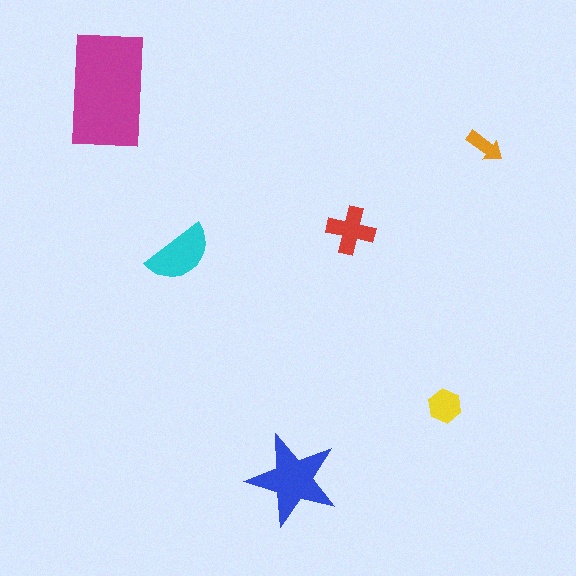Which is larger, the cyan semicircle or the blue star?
The blue star.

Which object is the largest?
The magenta rectangle.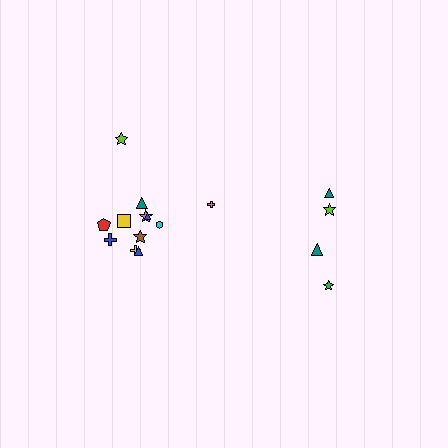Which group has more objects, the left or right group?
The left group.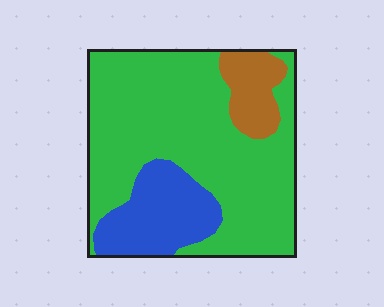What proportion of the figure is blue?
Blue covers 19% of the figure.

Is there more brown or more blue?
Blue.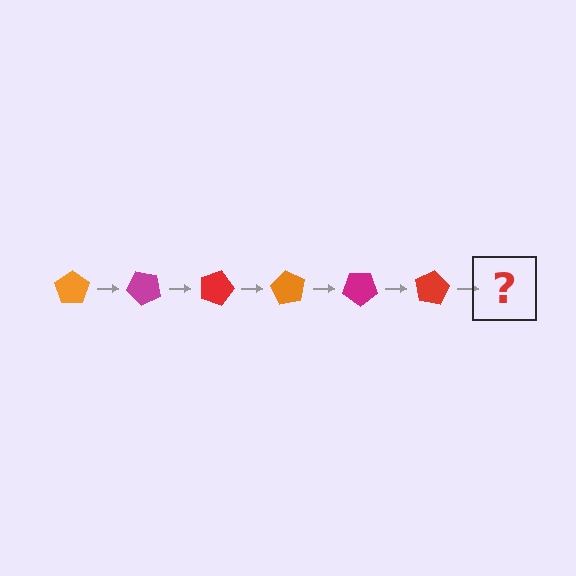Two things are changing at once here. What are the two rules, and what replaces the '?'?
The two rules are that it rotates 45 degrees each step and the color cycles through orange, magenta, and red. The '?' should be an orange pentagon, rotated 270 degrees from the start.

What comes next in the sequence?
The next element should be an orange pentagon, rotated 270 degrees from the start.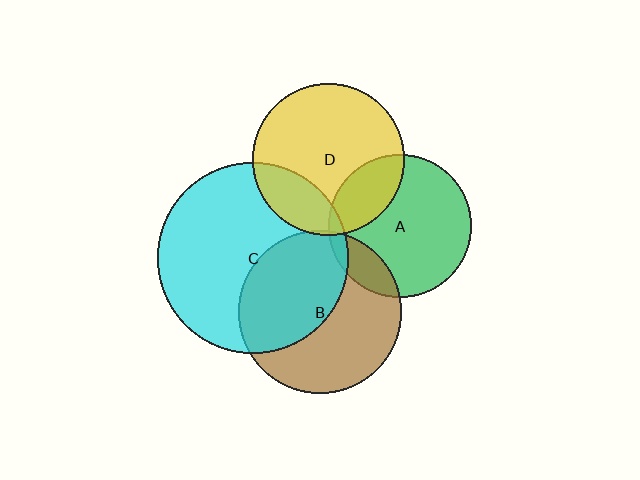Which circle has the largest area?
Circle C (cyan).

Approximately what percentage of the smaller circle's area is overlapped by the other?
Approximately 20%.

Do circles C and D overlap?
Yes.